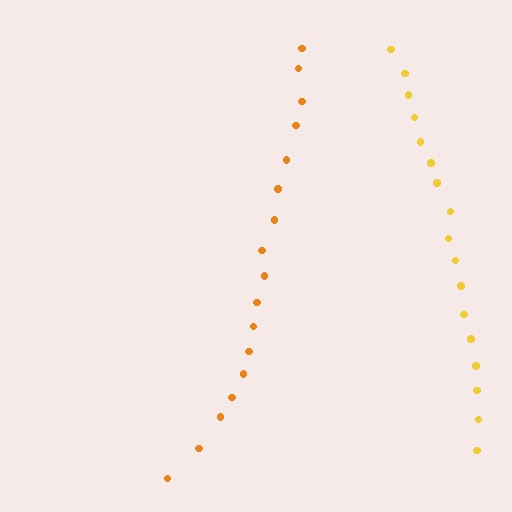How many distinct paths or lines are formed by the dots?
There are 2 distinct paths.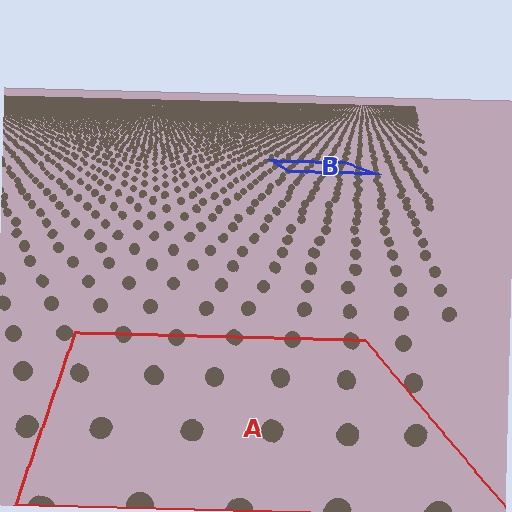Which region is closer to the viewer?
Region A is closer. The texture elements there are larger and more spread out.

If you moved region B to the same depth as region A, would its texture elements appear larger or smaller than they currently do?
They would appear larger. At a closer depth, the same texture elements are projected at a bigger on-screen size.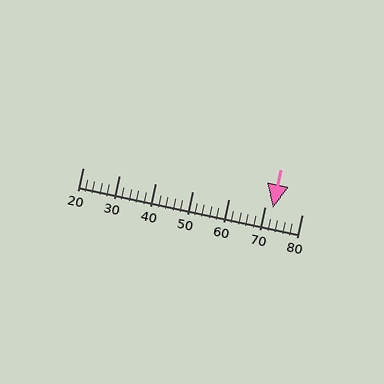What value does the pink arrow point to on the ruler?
The pink arrow points to approximately 72.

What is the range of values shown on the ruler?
The ruler shows values from 20 to 80.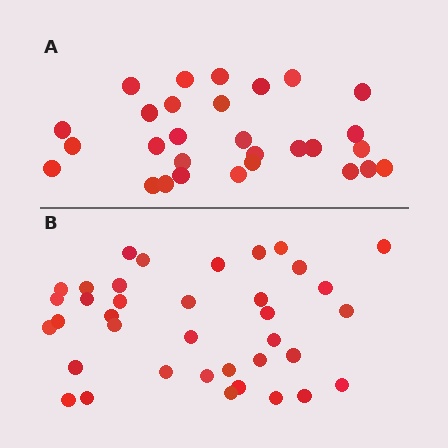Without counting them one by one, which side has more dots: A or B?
Region B (the bottom region) has more dots.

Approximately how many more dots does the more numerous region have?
Region B has roughly 8 or so more dots than region A.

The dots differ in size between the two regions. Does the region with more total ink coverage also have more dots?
No. Region A has more total ink coverage because its dots are larger, but region B actually contains more individual dots. Total area can be misleading — the number of items is what matters here.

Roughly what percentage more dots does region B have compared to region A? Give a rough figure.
About 30% more.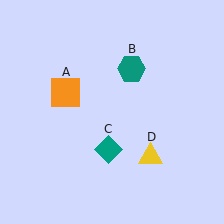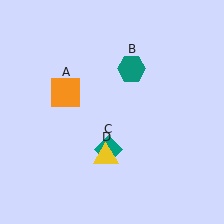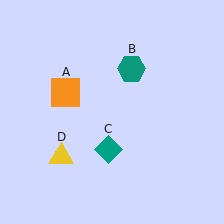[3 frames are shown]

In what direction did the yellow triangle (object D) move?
The yellow triangle (object D) moved left.